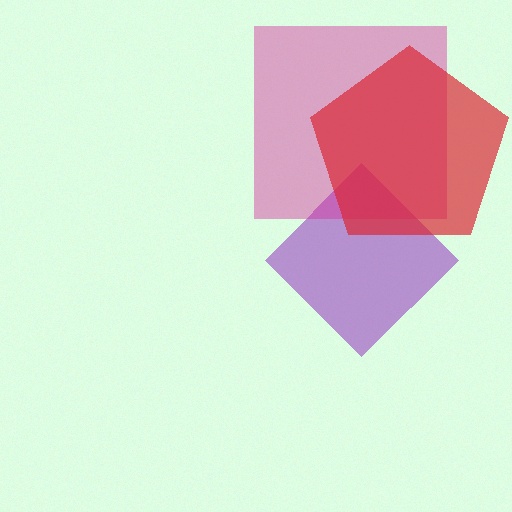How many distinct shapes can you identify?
There are 3 distinct shapes: a purple diamond, a magenta square, a red pentagon.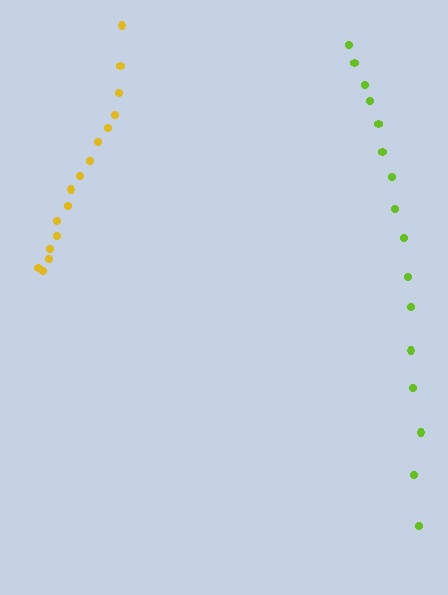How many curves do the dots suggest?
There are 2 distinct paths.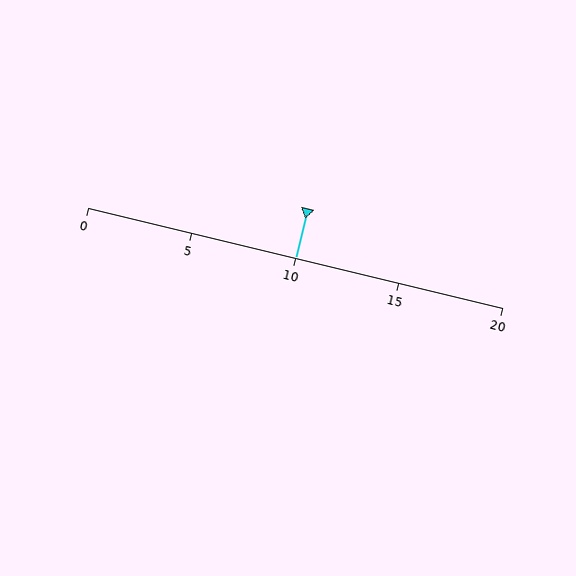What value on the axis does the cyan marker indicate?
The marker indicates approximately 10.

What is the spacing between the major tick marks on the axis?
The major ticks are spaced 5 apart.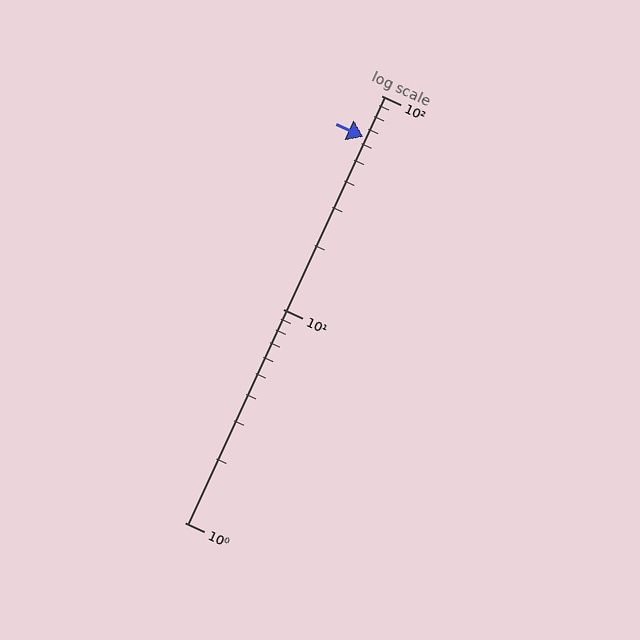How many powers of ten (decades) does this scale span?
The scale spans 2 decades, from 1 to 100.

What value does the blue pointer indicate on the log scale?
The pointer indicates approximately 64.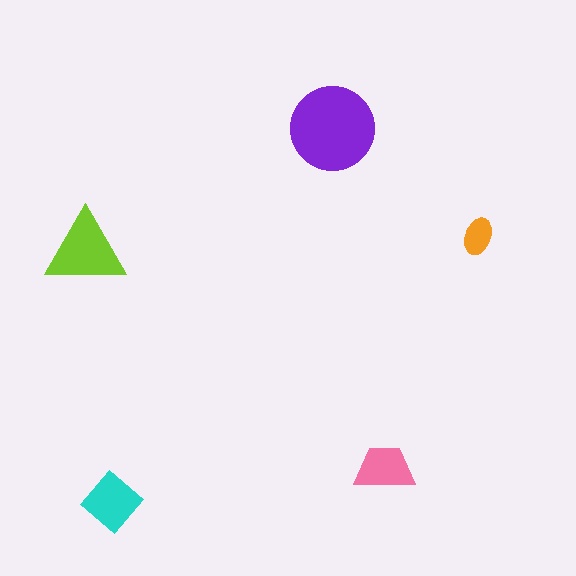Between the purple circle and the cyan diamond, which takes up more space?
The purple circle.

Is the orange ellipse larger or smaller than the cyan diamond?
Smaller.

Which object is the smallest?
The orange ellipse.